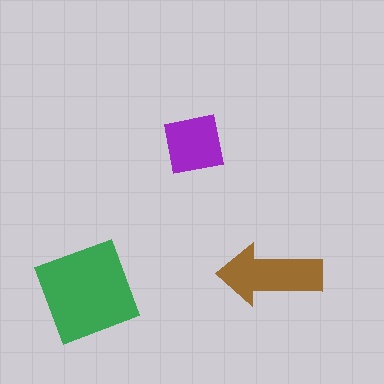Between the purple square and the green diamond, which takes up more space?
The green diamond.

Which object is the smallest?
The purple square.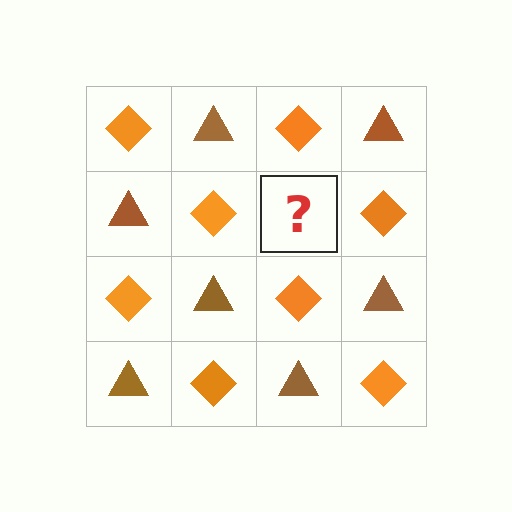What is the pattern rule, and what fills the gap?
The rule is that it alternates orange diamond and brown triangle in a checkerboard pattern. The gap should be filled with a brown triangle.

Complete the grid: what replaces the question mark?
The question mark should be replaced with a brown triangle.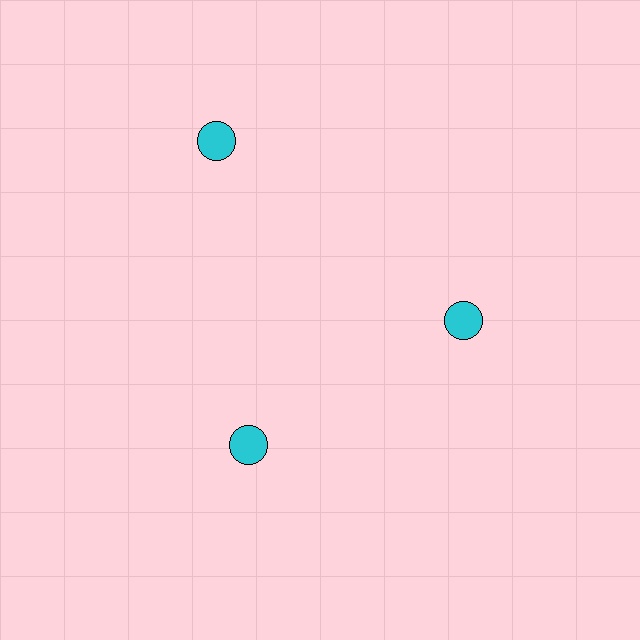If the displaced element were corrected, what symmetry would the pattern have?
It would have 3-fold rotational symmetry — the pattern would map onto itself every 120 degrees.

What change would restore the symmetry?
The symmetry would be restored by moving it inward, back onto the ring so that all 3 circles sit at equal angles and equal distance from the center.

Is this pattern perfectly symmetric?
No. The 3 cyan circles are arranged in a ring, but one element near the 11 o'clock position is pushed outward from the center, breaking the 3-fold rotational symmetry.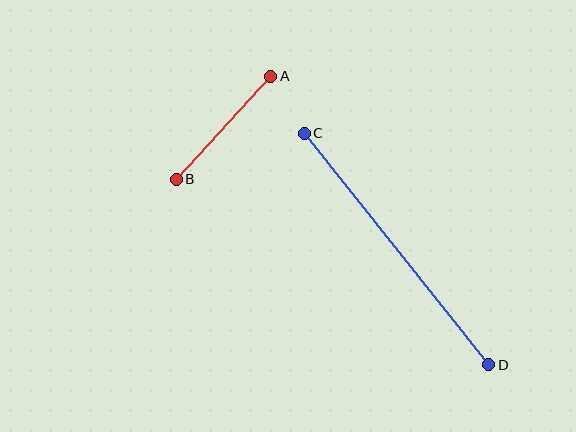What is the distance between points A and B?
The distance is approximately 140 pixels.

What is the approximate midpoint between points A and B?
The midpoint is at approximately (223, 128) pixels.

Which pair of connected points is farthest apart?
Points C and D are farthest apart.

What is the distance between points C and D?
The distance is approximately 296 pixels.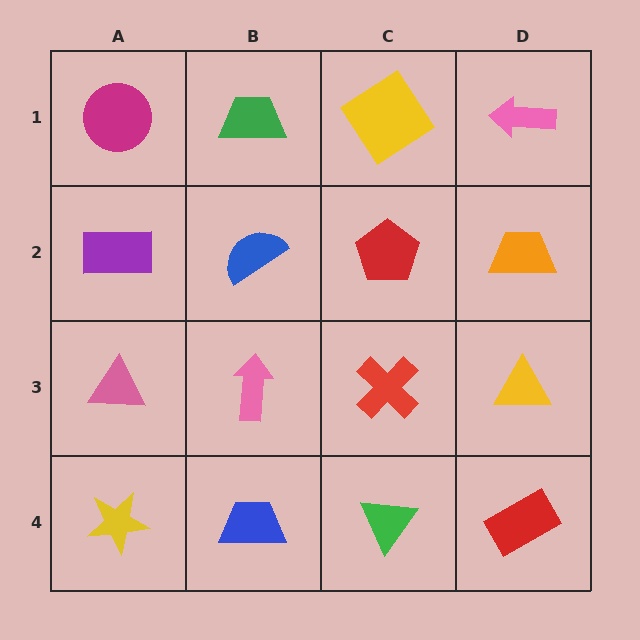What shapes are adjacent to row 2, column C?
A yellow diamond (row 1, column C), a red cross (row 3, column C), a blue semicircle (row 2, column B), an orange trapezoid (row 2, column D).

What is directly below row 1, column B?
A blue semicircle.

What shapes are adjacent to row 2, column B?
A green trapezoid (row 1, column B), a pink arrow (row 3, column B), a purple rectangle (row 2, column A), a red pentagon (row 2, column C).